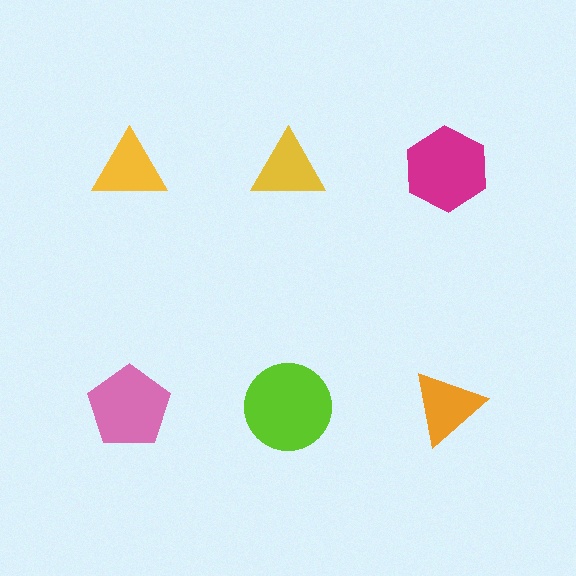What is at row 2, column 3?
An orange triangle.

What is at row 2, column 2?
A lime circle.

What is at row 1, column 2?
A yellow triangle.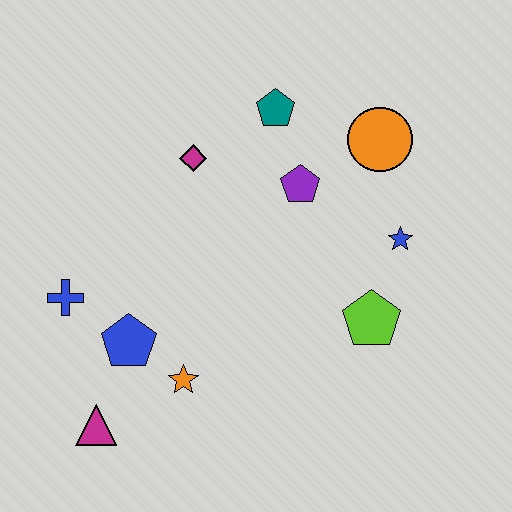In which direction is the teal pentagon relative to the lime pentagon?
The teal pentagon is above the lime pentagon.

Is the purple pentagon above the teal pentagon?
No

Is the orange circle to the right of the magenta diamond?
Yes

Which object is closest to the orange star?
The blue pentagon is closest to the orange star.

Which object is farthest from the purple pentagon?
The magenta triangle is farthest from the purple pentagon.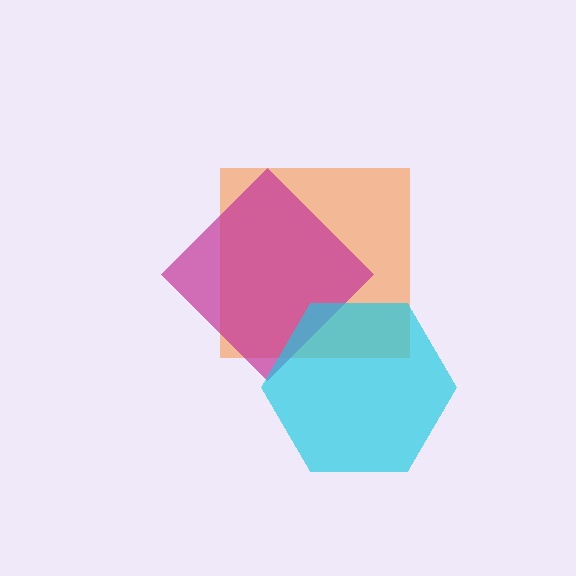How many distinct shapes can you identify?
There are 3 distinct shapes: an orange square, a magenta diamond, a cyan hexagon.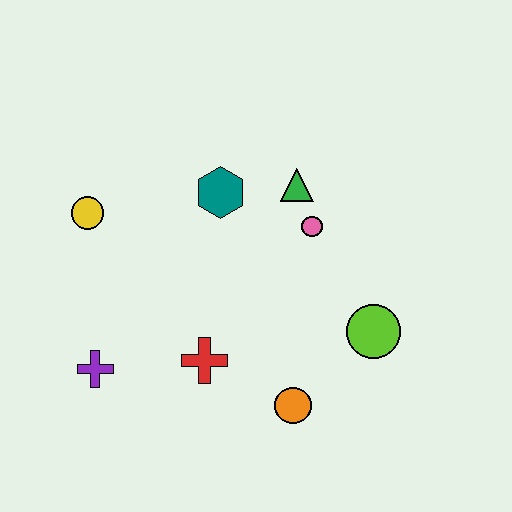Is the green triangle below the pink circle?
No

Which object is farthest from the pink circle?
The purple cross is farthest from the pink circle.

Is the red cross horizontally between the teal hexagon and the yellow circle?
Yes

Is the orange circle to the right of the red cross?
Yes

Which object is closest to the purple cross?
The red cross is closest to the purple cross.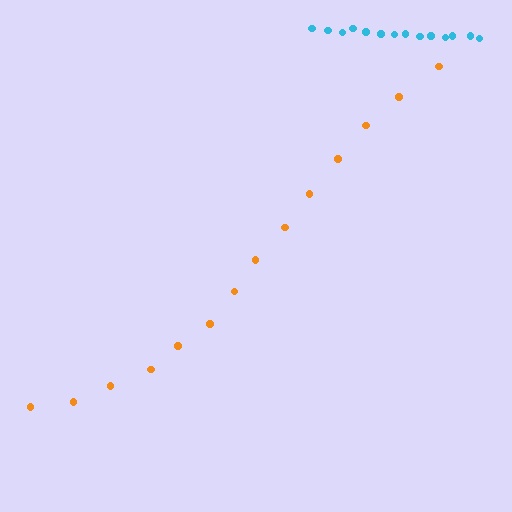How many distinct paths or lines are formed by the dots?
There are 2 distinct paths.